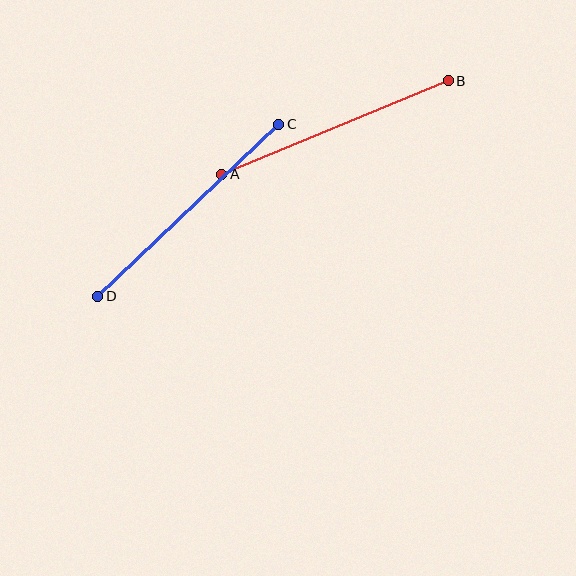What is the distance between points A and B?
The distance is approximately 245 pixels.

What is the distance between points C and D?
The distance is approximately 250 pixels.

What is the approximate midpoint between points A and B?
The midpoint is at approximately (335, 128) pixels.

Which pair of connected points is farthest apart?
Points C and D are farthest apart.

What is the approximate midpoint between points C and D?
The midpoint is at approximately (188, 210) pixels.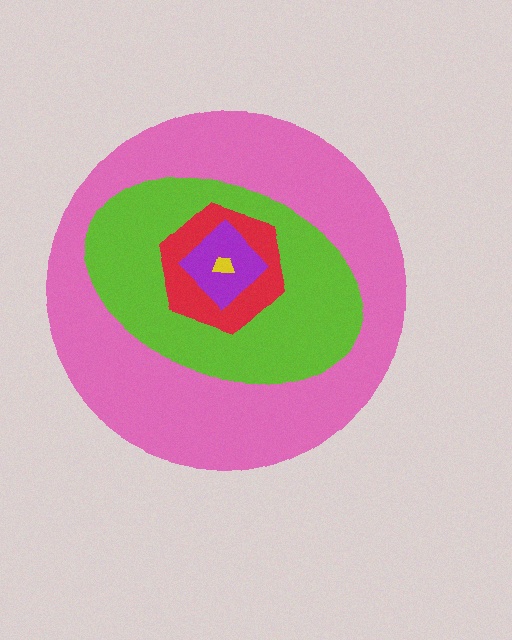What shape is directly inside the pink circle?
The lime ellipse.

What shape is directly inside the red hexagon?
The purple diamond.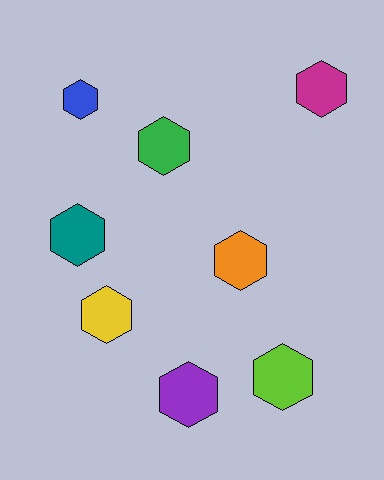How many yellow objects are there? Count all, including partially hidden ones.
There is 1 yellow object.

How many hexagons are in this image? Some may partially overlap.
There are 8 hexagons.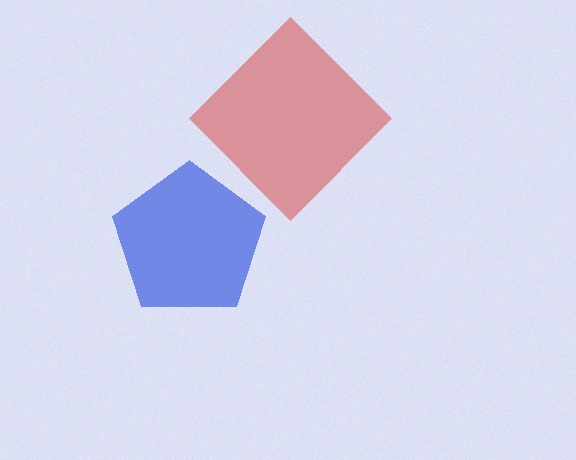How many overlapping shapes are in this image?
There are 2 overlapping shapes in the image.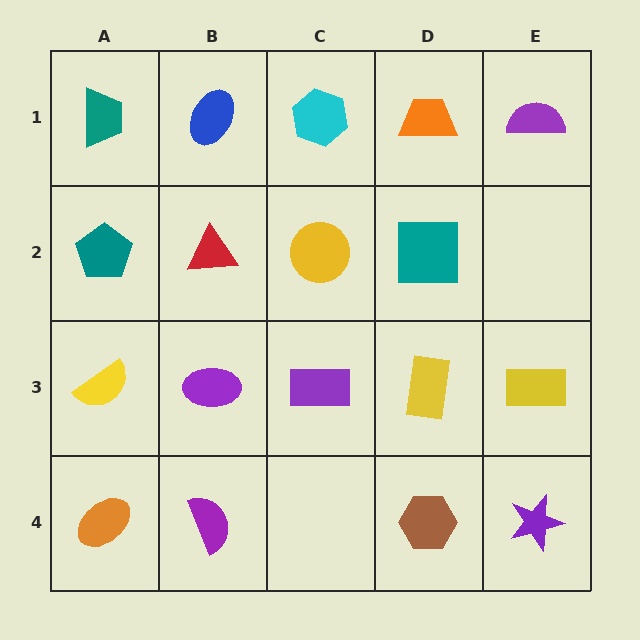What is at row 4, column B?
A purple semicircle.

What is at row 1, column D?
An orange trapezoid.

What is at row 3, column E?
A yellow rectangle.